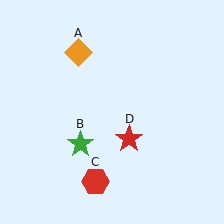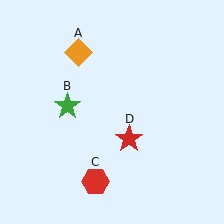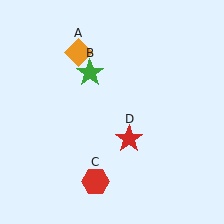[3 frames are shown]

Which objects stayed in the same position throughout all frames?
Orange diamond (object A) and red hexagon (object C) and red star (object D) remained stationary.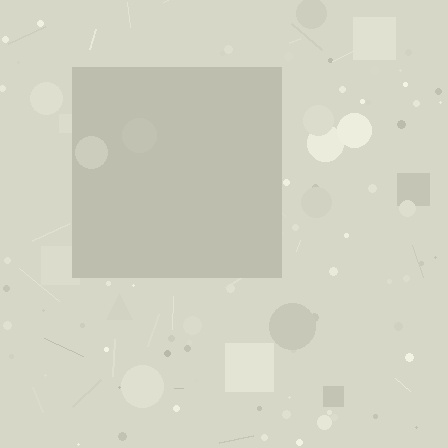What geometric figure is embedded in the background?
A square is embedded in the background.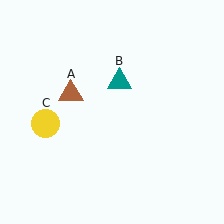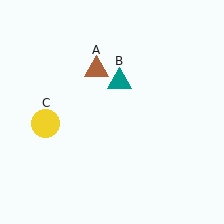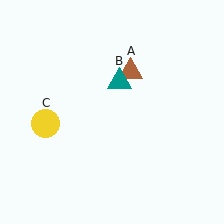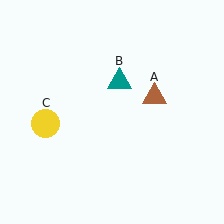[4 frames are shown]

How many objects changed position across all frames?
1 object changed position: brown triangle (object A).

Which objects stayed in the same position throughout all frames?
Teal triangle (object B) and yellow circle (object C) remained stationary.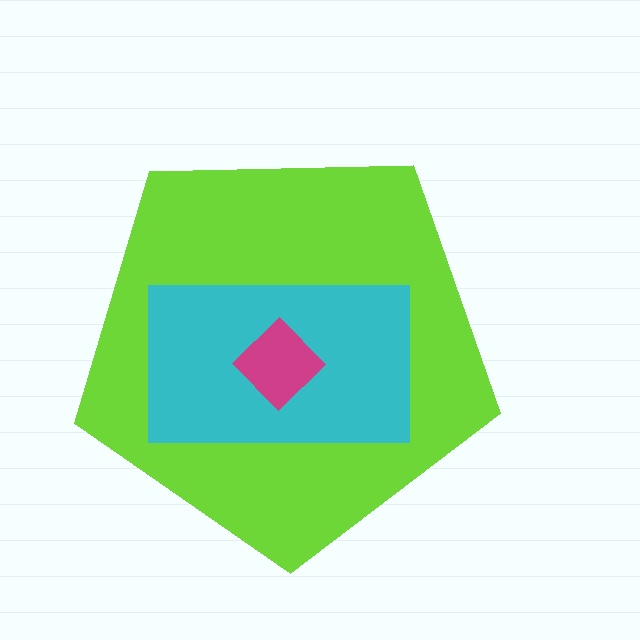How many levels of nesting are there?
3.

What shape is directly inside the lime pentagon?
The cyan rectangle.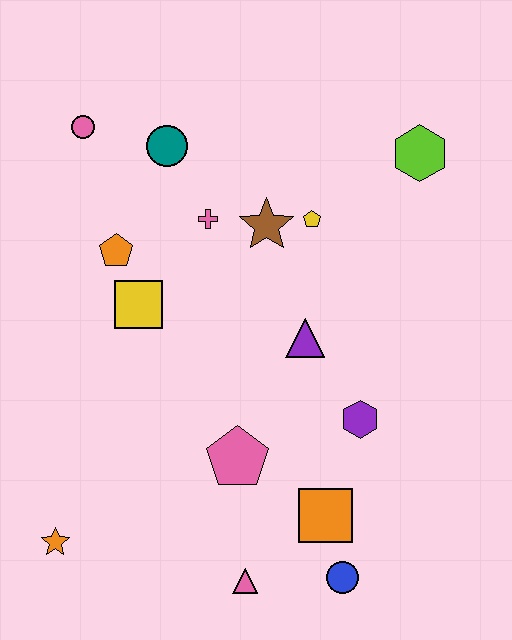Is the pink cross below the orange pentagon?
No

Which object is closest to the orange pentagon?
The yellow square is closest to the orange pentagon.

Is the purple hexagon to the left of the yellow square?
No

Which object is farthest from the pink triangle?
The pink circle is farthest from the pink triangle.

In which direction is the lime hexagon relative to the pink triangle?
The lime hexagon is above the pink triangle.